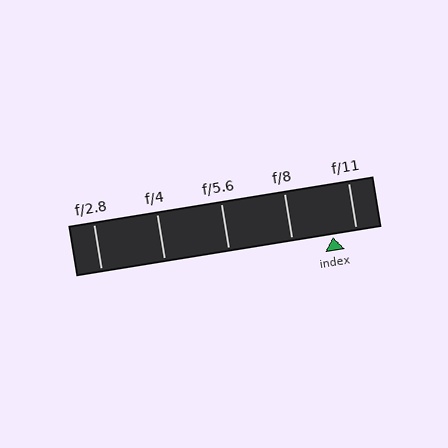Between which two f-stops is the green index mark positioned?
The index mark is between f/8 and f/11.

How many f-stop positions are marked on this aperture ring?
There are 5 f-stop positions marked.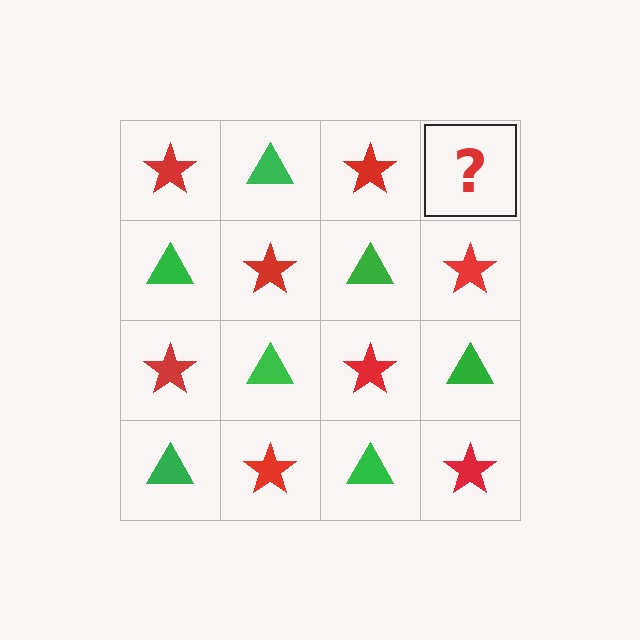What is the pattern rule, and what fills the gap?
The rule is that it alternates red star and green triangle in a checkerboard pattern. The gap should be filled with a green triangle.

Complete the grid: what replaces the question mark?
The question mark should be replaced with a green triangle.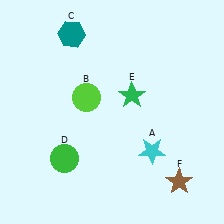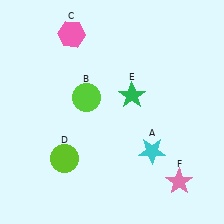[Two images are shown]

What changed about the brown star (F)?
In Image 1, F is brown. In Image 2, it changed to pink.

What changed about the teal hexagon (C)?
In Image 1, C is teal. In Image 2, it changed to pink.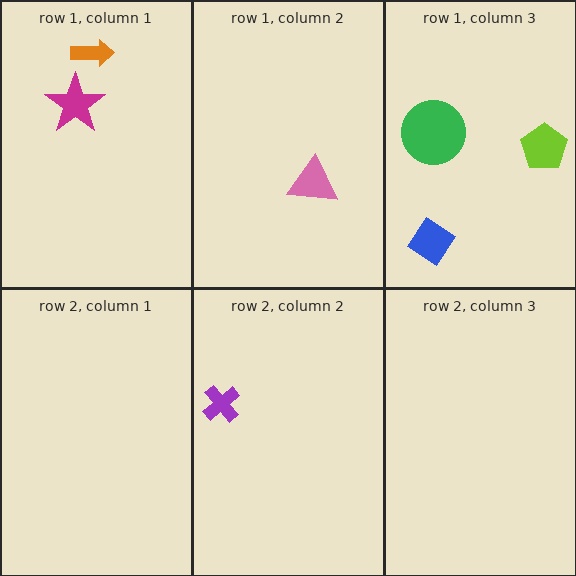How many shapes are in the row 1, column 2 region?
1.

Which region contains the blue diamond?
The row 1, column 3 region.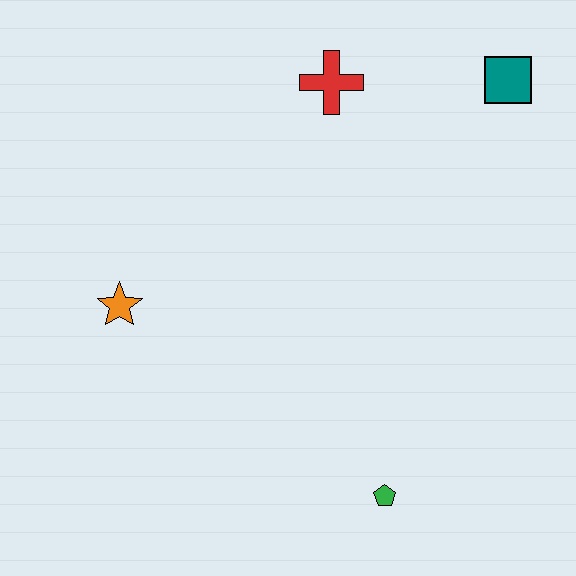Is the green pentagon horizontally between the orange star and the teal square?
Yes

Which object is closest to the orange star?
The red cross is closest to the orange star.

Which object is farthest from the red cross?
The green pentagon is farthest from the red cross.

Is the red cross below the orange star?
No